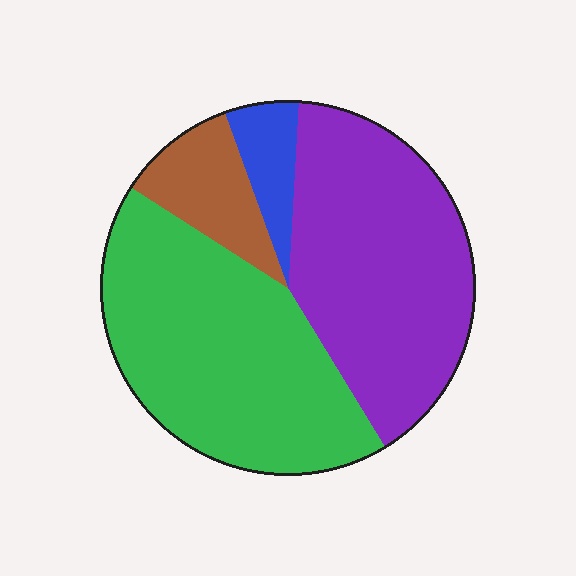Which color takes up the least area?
Blue, at roughly 5%.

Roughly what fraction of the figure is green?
Green covers around 45% of the figure.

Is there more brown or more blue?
Brown.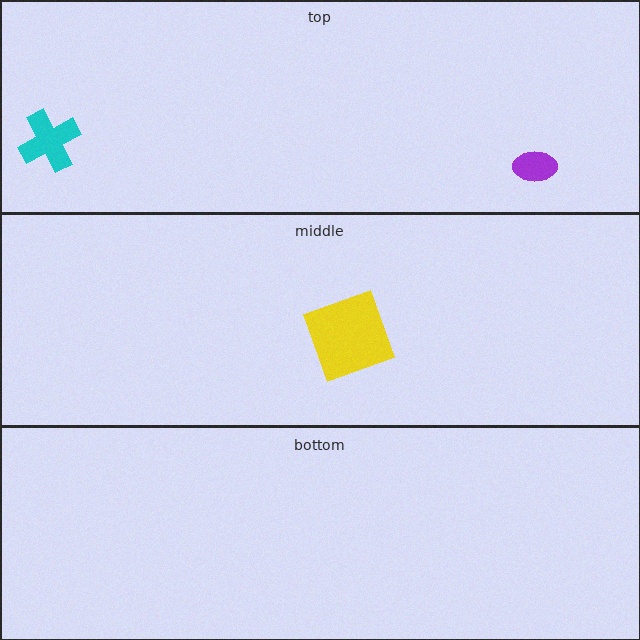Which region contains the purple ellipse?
The top region.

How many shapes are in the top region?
2.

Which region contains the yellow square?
The middle region.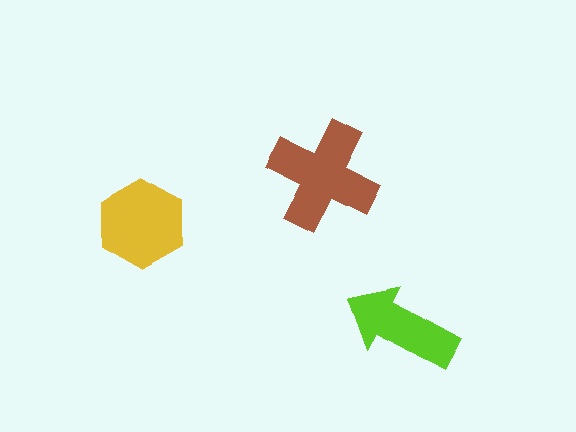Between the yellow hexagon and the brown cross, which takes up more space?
The brown cross.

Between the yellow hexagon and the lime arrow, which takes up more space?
The yellow hexagon.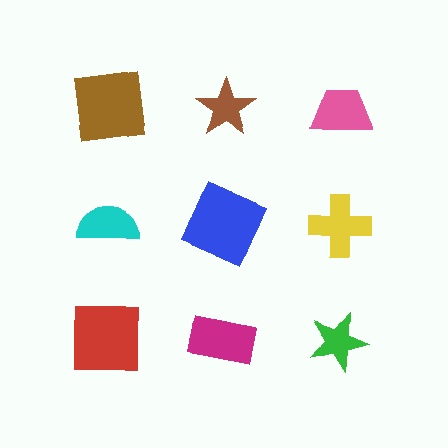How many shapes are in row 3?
3 shapes.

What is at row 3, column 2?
A magenta rectangle.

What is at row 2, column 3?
A yellow cross.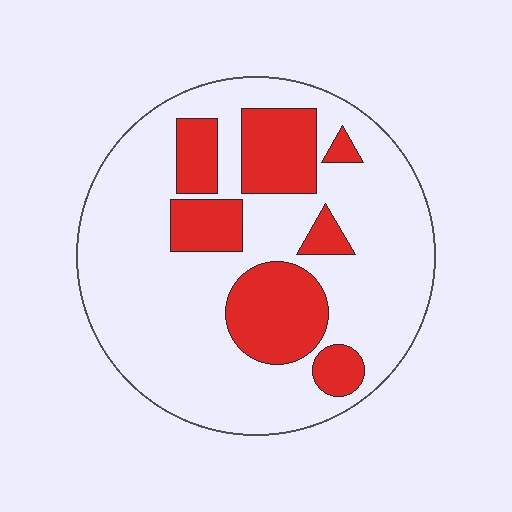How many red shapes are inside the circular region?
7.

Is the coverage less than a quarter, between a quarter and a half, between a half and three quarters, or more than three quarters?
Between a quarter and a half.